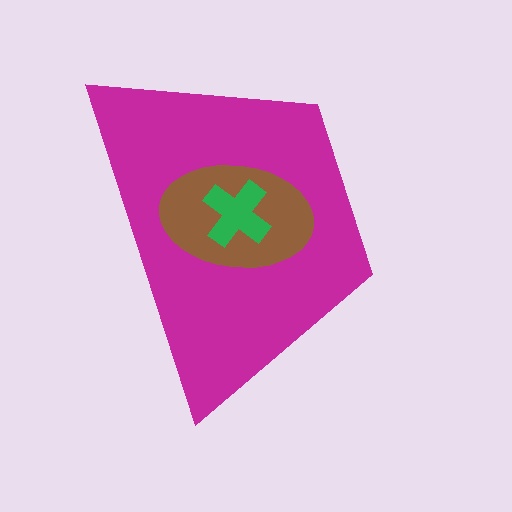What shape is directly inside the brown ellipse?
The green cross.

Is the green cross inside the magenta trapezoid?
Yes.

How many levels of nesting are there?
3.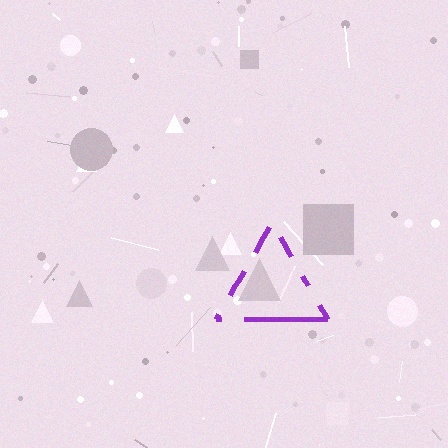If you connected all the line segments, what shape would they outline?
They would outline a triangle.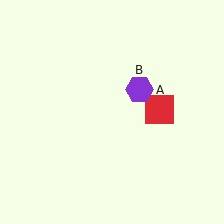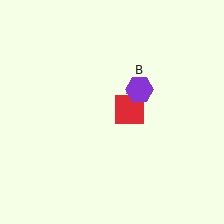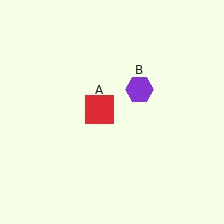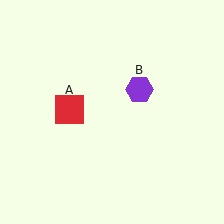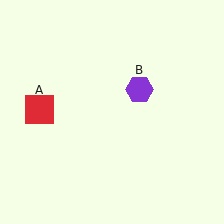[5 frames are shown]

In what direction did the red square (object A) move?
The red square (object A) moved left.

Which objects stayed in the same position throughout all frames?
Purple hexagon (object B) remained stationary.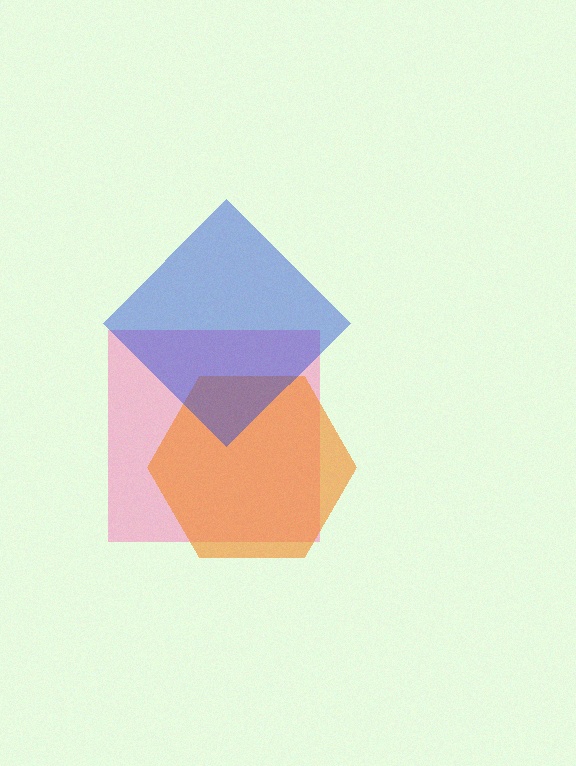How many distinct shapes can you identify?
There are 3 distinct shapes: a pink square, an orange hexagon, a blue diamond.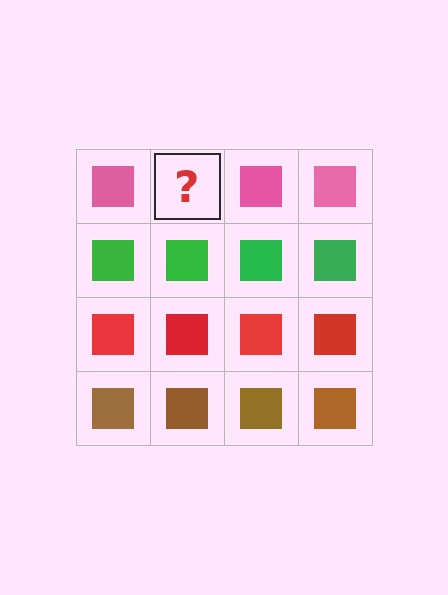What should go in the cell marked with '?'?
The missing cell should contain a pink square.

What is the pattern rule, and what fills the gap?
The rule is that each row has a consistent color. The gap should be filled with a pink square.